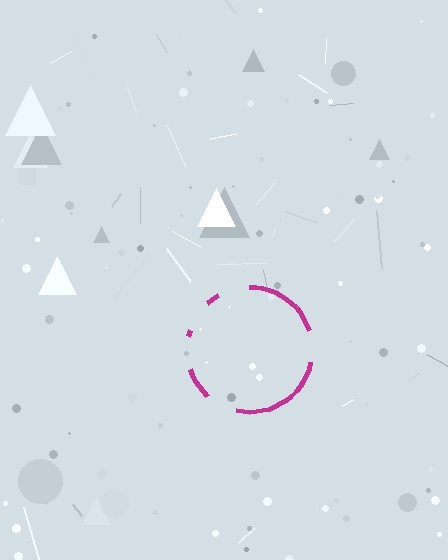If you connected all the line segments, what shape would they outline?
They would outline a circle.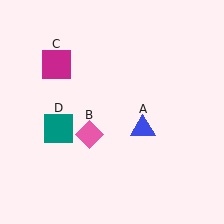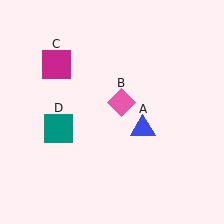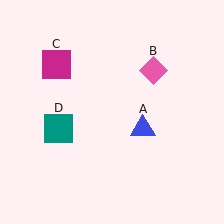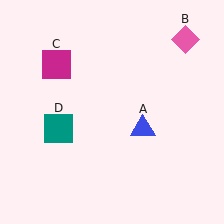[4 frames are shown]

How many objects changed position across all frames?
1 object changed position: pink diamond (object B).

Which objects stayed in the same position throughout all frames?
Blue triangle (object A) and magenta square (object C) and teal square (object D) remained stationary.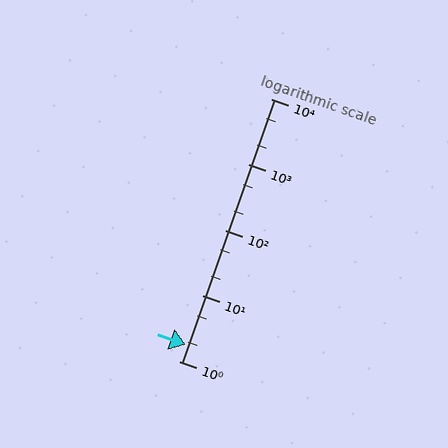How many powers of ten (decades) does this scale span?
The scale spans 4 decades, from 1 to 10000.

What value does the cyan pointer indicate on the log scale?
The pointer indicates approximately 1.8.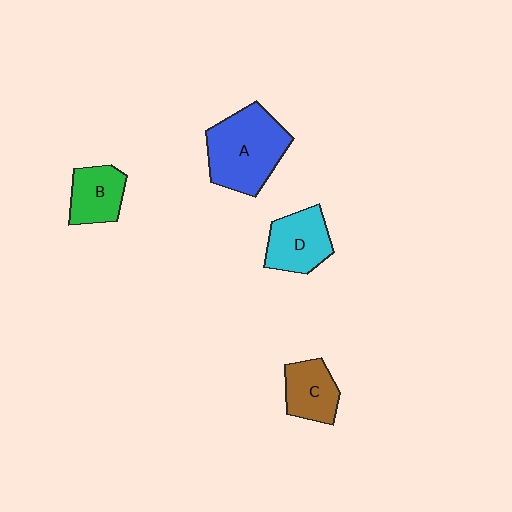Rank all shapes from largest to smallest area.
From largest to smallest: A (blue), D (cyan), B (green), C (brown).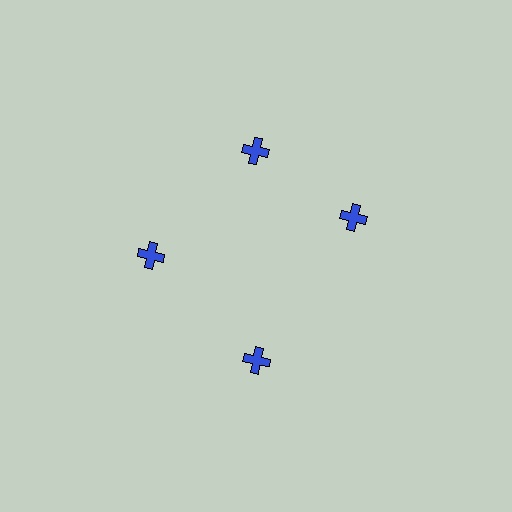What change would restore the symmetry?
The symmetry would be restored by rotating it back into even spacing with its neighbors so that all 4 crosses sit at equal angles and equal distance from the center.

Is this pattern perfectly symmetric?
No. The 4 blue crosses are arranged in a ring, but one element near the 3 o'clock position is rotated out of alignment along the ring, breaking the 4-fold rotational symmetry.